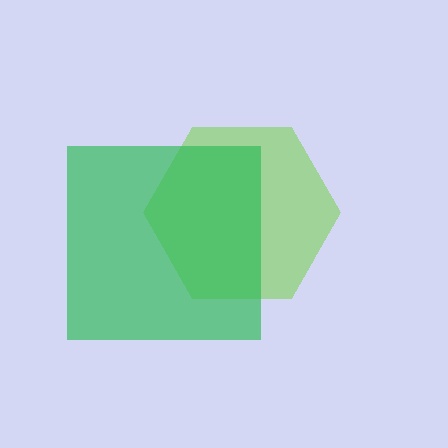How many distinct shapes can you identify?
There are 2 distinct shapes: a lime hexagon, a green square.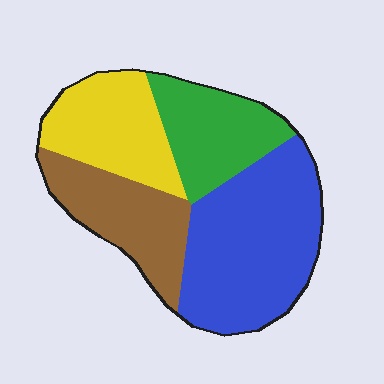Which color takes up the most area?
Blue, at roughly 40%.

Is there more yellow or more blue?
Blue.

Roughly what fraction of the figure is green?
Green takes up about one fifth (1/5) of the figure.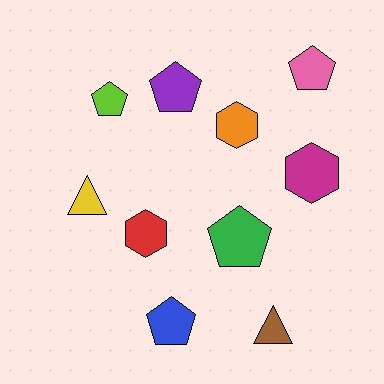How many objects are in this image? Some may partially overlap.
There are 10 objects.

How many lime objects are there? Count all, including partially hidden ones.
There is 1 lime object.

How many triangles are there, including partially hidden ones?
There are 2 triangles.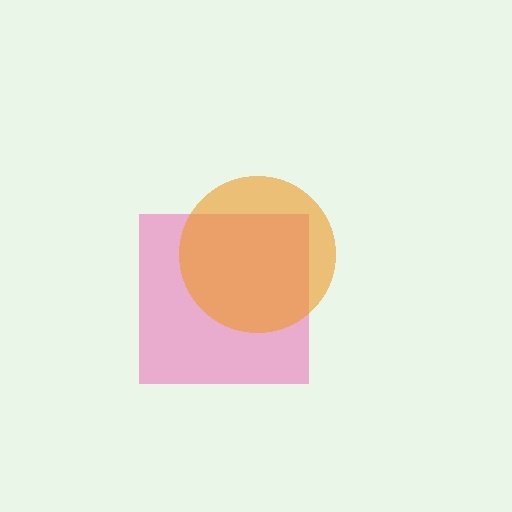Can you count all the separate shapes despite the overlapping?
Yes, there are 2 separate shapes.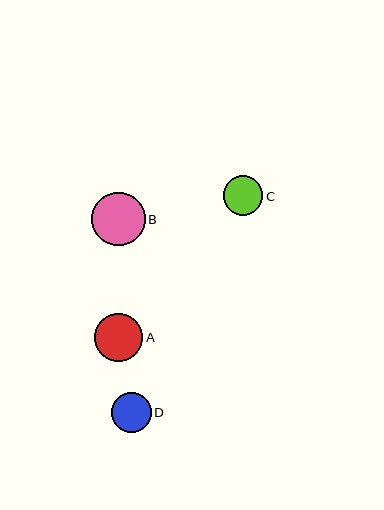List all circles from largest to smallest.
From largest to smallest: B, A, D, C.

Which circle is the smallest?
Circle C is the smallest with a size of approximately 39 pixels.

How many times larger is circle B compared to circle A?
Circle B is approximately 1.1 times the size of circle A.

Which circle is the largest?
Circle B is the largest with a size of approximately 53 pixels.